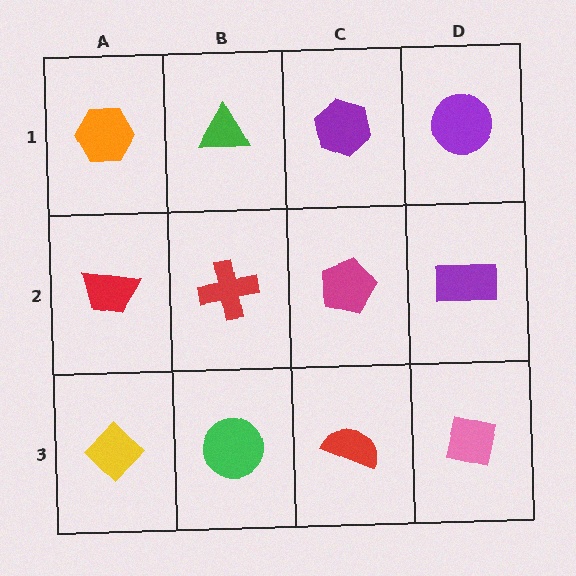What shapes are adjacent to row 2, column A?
An orange hexagon (row 1, column A), a yellow diamond (row 3, column A), a red cross (row 2, column B).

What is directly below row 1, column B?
A red cross.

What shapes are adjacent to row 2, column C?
A purple hexagon (row 1, column C), a red semicircle (row 3, column C), a red cross (row 2, column B), a purple rectangle (row 2, column D).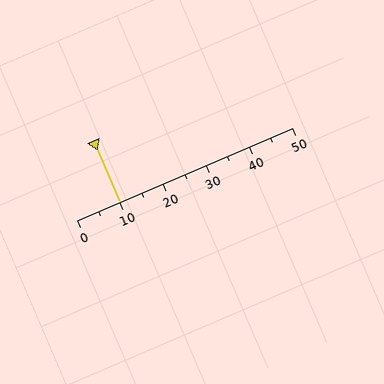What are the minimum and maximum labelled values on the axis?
The axis runs from 0 to 50.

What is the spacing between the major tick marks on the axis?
The major ticks are spaced 10 apart.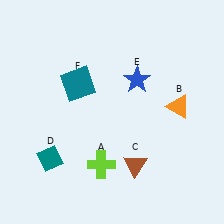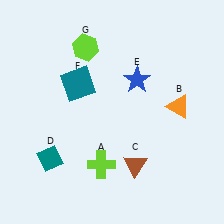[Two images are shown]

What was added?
A lime hexagon (G) was added in Image 2.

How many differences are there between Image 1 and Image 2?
There is 1 difference between the two images.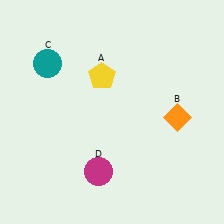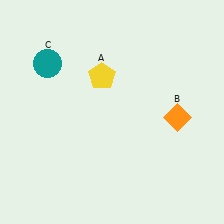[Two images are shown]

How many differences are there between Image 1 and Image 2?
There is 1 difference between the two images.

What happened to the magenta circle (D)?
The magenta circle (D) was removed in Image 2. It was in the bottom-left area of Image 1.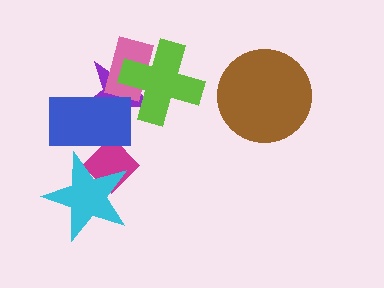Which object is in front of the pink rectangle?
The lime cross is in front of the pink rectangle.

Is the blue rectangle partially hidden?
Yes, it is partially covered by another shape.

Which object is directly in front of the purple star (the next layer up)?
The pink rectangle is directly in front of the purple star.